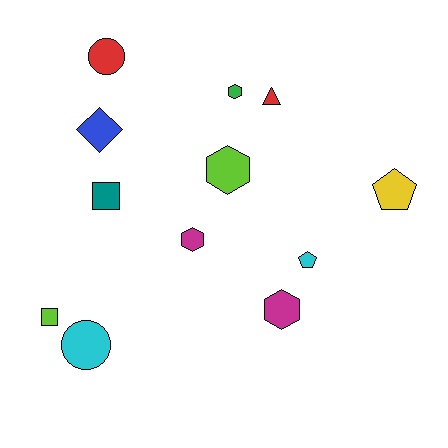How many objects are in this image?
There are 12 objects.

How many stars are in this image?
There are no stars.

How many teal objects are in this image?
There is 1 teal object.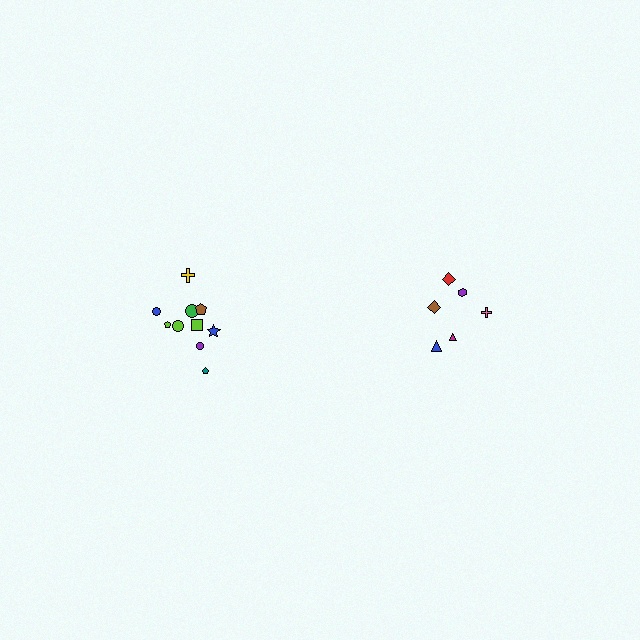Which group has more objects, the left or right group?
The left group.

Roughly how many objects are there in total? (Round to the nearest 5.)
Roughly 15 objects in total.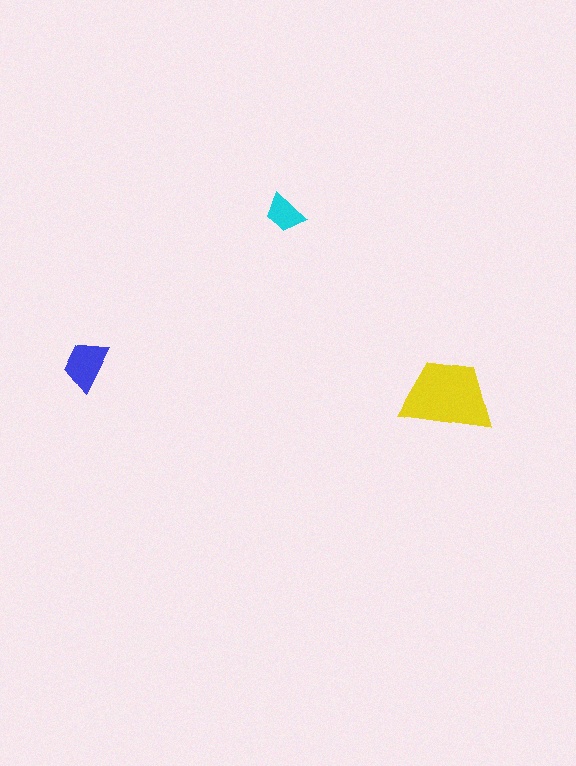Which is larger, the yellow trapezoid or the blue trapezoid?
The yellow one.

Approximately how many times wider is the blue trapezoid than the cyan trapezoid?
About 1.5 times wider.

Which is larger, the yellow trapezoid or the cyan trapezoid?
The yellow one.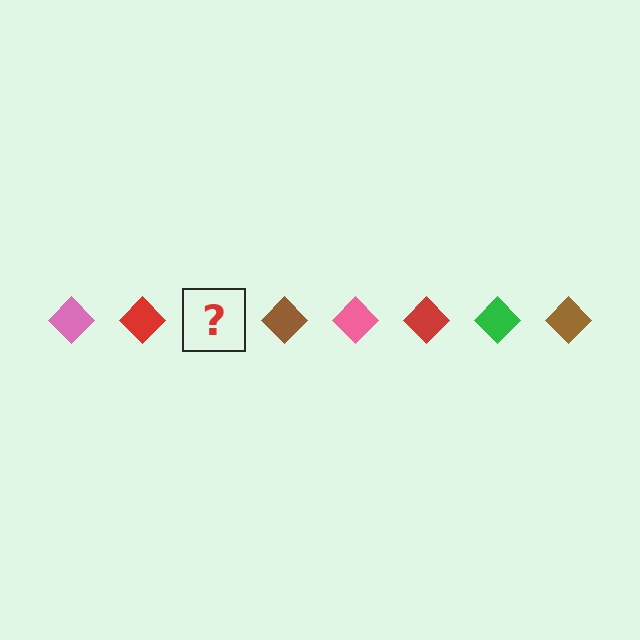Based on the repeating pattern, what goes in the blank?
The blank should be a green diamond.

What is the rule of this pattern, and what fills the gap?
The rule is that the pattern cycles through pink, red, green, brown diamonds. The gap should be filled with a green diamond.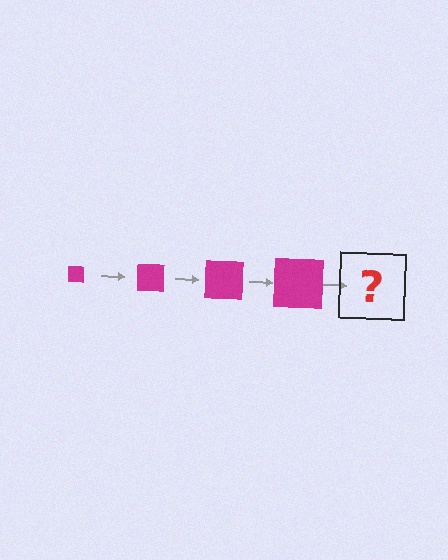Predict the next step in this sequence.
The next step is a magenta square, larger than the previous one.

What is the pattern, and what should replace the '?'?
The pattern is that the square gets progressively larger each step. The '?' should be a magenta square, larger than the previous one.